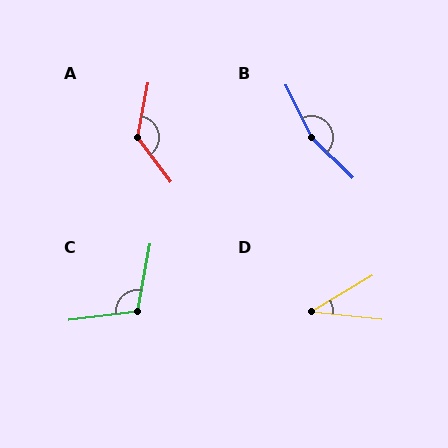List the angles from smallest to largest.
D (37°), C (108°), A (132°), B (160°).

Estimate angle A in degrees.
Approximately 132 degrees.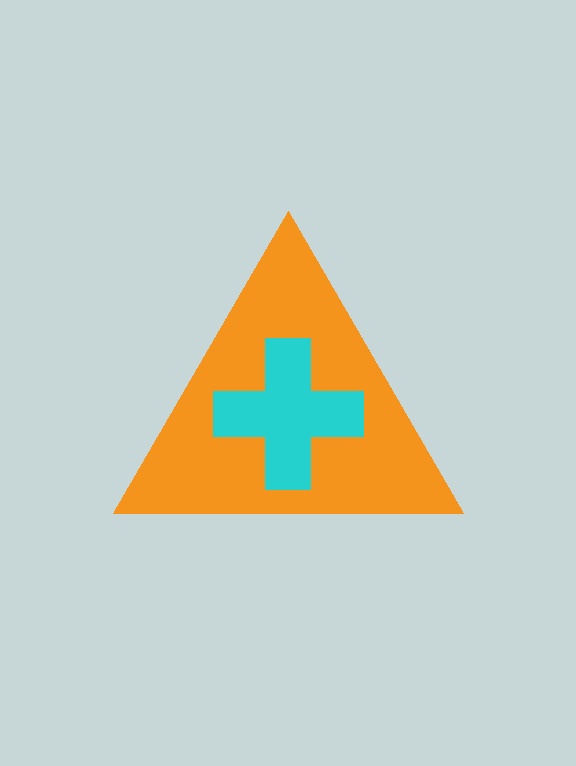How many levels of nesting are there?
2.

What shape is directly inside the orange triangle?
The cyan cross.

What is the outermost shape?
The orange triangle.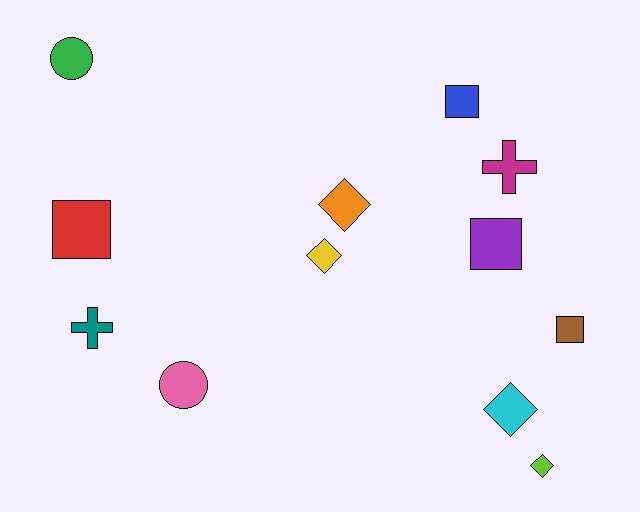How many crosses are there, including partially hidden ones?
There are 2 crosses.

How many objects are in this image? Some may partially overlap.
There are 12 objects.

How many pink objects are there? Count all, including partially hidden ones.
There is 1 pink object.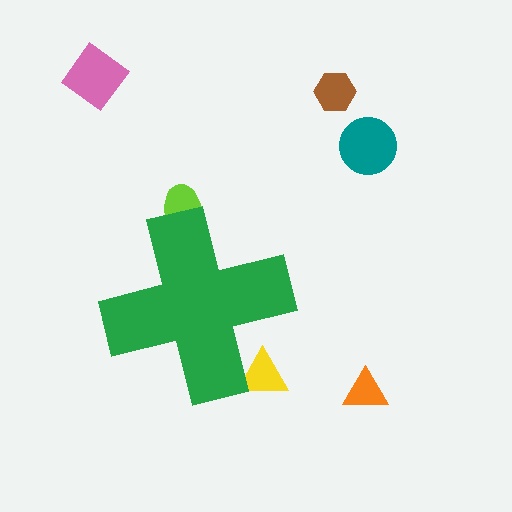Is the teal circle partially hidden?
No, the teal circle is fully visible.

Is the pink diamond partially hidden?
No, the pink diamond is fully visible.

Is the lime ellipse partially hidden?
Yes, the lime ellipse is partially hidden behind the green cross.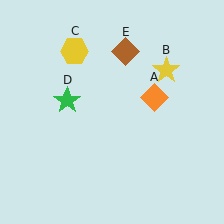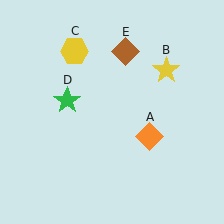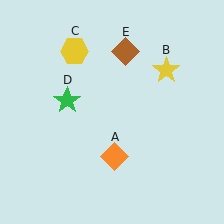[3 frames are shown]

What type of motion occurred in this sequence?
The orange diamond (object A) rotated clockwise around the center of the scene.